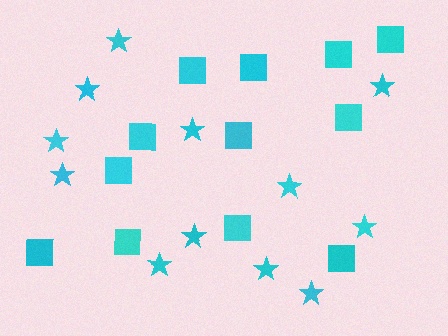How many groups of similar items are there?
There are 2 groups: one group of stars (12) and one group of squares (12).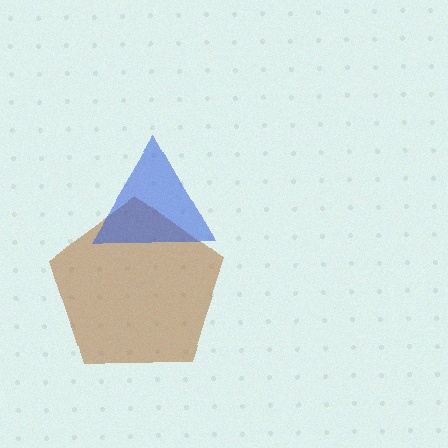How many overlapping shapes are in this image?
There are 2 overlapping shapes in the image.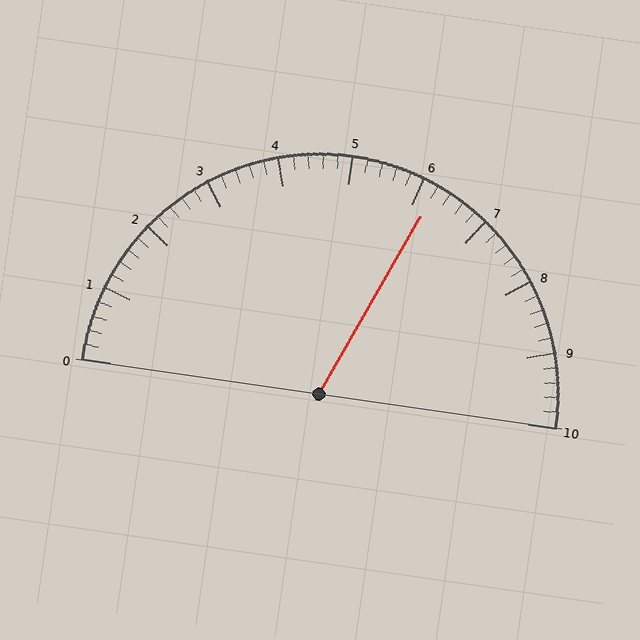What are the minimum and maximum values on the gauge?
The gauge ranges from 0 to 10.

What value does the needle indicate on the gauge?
The needle indicates approximately 6.2.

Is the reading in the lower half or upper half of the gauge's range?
The reading is in the upper half of the range (0 to 10).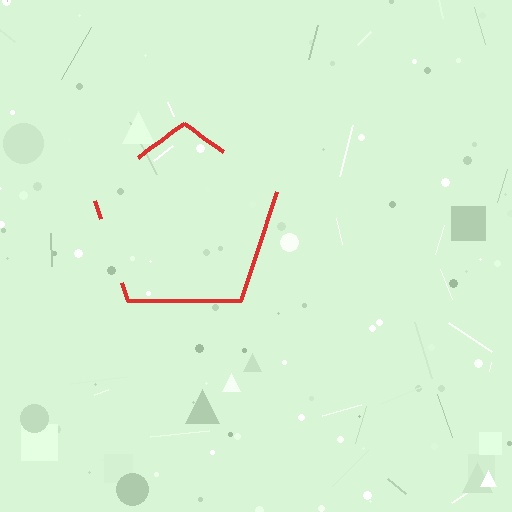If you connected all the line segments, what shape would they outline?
They would outline a pentagon.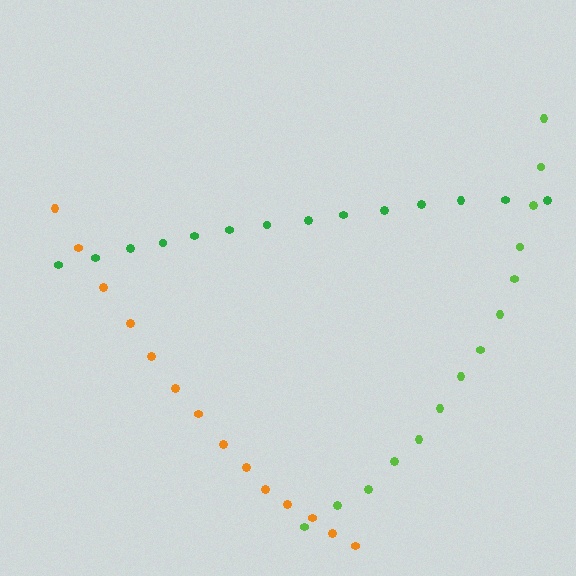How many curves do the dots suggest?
There are 3 distinct paths.